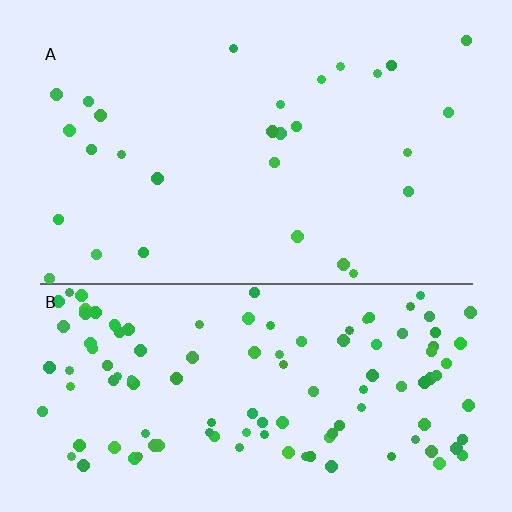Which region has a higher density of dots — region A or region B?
B (the bottom).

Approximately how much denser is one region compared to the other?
Approximately 4.2× — region B over region A.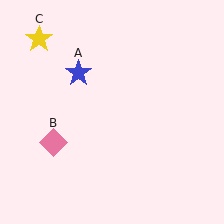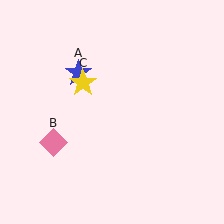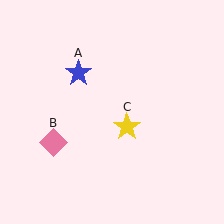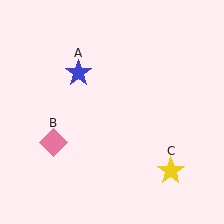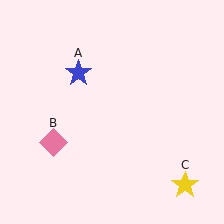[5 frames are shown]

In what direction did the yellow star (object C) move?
The yellow star (object C) moved down and to the right.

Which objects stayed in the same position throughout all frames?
Blue star (object A) and pink diamond (object B) remained stationary.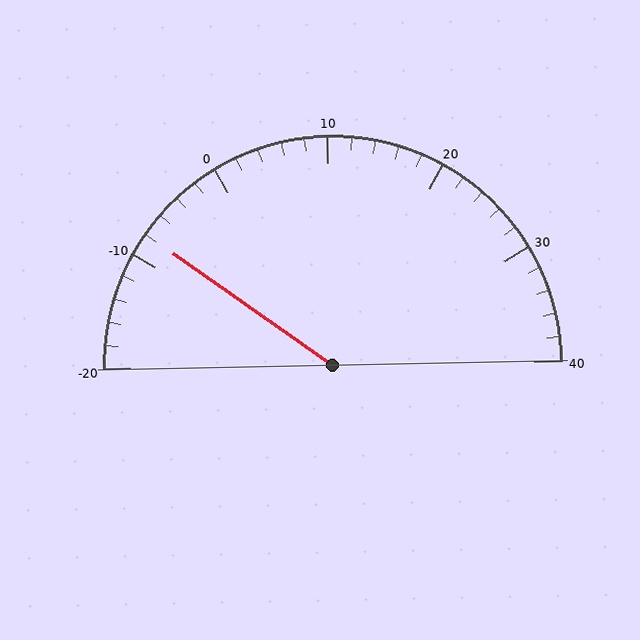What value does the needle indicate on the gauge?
The needle indicates approximately -8.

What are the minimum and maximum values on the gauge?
The gauge ranges from -20 to 40.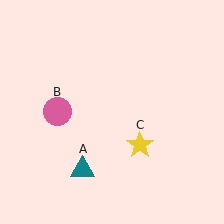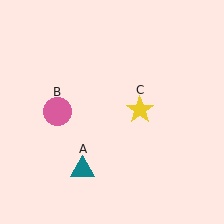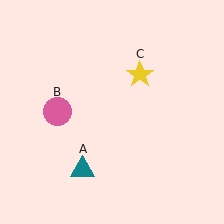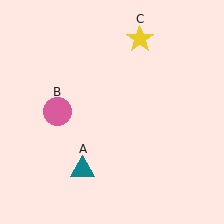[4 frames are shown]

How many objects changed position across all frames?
1 object changed position: yellow star (object C).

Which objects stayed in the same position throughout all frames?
Teal triangle (object A) and pink circle (object B) remained stationary.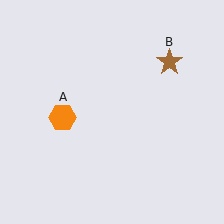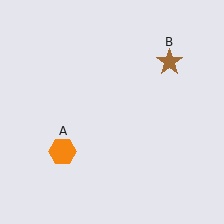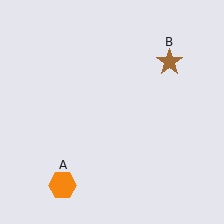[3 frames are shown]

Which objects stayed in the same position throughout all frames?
Brown star (object B) remained stationary.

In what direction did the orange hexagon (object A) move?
The orange hexagon (object A) moved down.